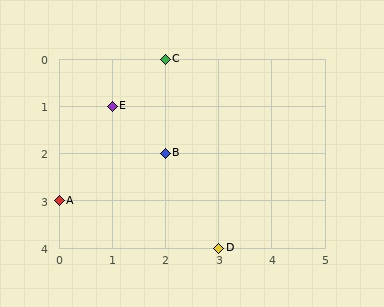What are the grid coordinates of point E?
Point E is at grid coordinates (1, 1).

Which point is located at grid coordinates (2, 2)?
Point B is at (2, 2).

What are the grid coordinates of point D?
Point D is at grid coordinates (3, 4).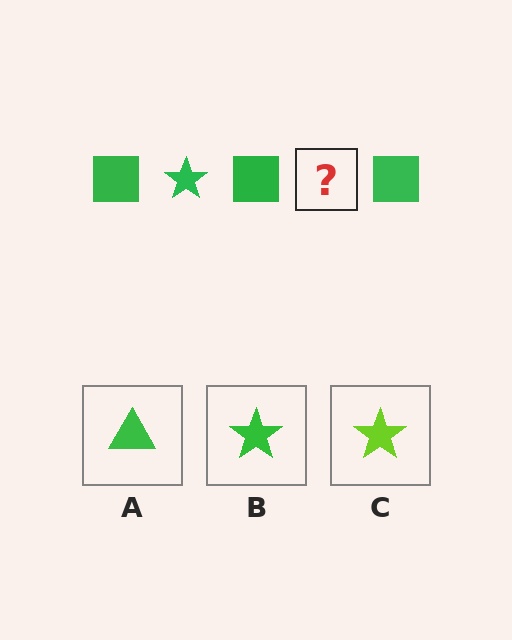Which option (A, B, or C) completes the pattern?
B.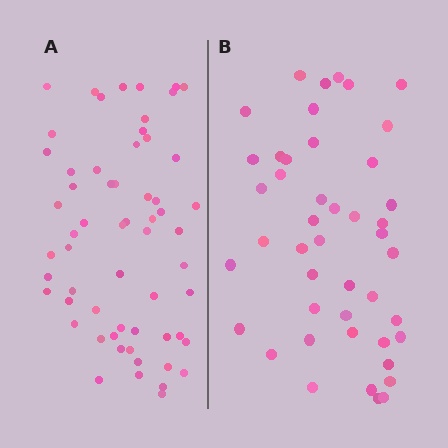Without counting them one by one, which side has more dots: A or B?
Region A (the left region) has more dots.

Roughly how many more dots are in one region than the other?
Region A has approximately 15 more dots than region B.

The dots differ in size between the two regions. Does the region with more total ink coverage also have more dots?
No. Region B has more total ink coverage because its dots are larger, but region A actually contains more individual dots. Total area can be misleading — the number of items is what matters here.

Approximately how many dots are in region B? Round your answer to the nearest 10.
About 40 dots. (The exact count is 45, which rounds to 40.)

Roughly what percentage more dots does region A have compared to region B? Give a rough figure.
About 35% more.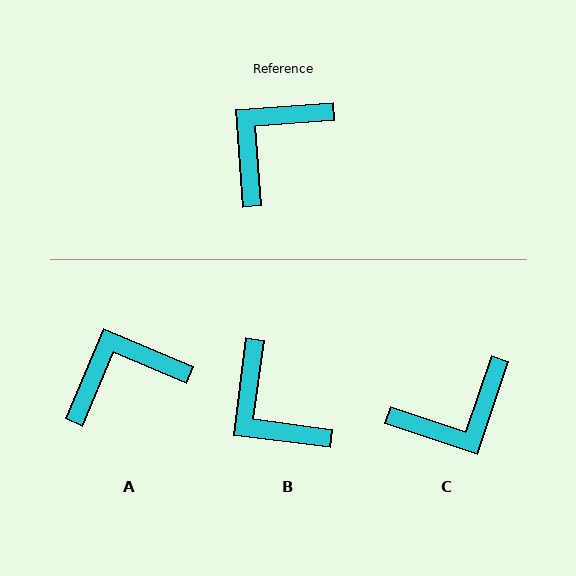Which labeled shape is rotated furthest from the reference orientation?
C, about 157 degrees away.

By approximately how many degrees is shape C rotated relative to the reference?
Approximately 157 degrees counter-clockwise.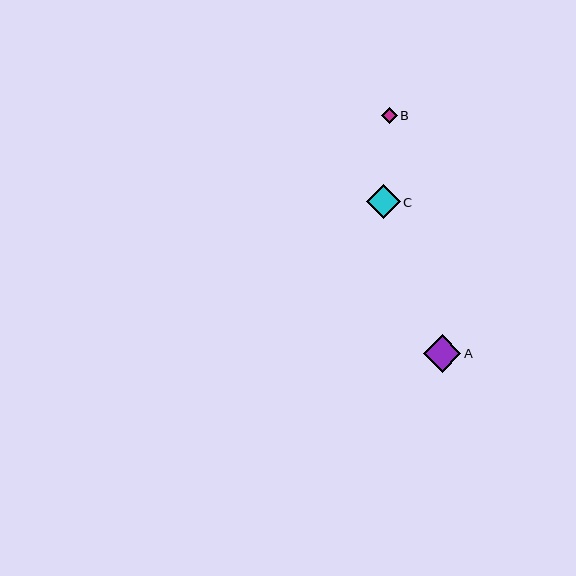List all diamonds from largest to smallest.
From largest to smallest: A, C, B.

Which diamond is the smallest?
Diamond B is the smallest with a size of approximately 16 pixels.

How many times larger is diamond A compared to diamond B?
Diamond A is approximately 2.3 times the size of diamond B.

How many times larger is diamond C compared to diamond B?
Diamond C is approximately 2.1 times the size of diamond B.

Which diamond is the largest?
Diamond A is the largest with a size of approximately 38 pixels.